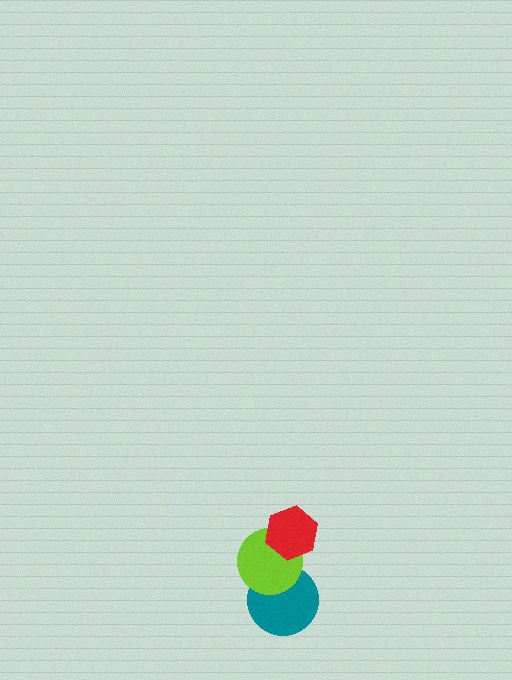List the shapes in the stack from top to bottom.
From top to bottom: the red hexagon, the lime circle, the teal circle.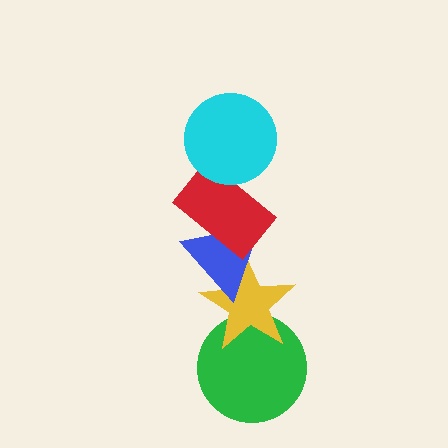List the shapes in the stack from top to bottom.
From top to bottom: the cyan circle, the red rectangle, the blue triangle, the yellow star, the green circle.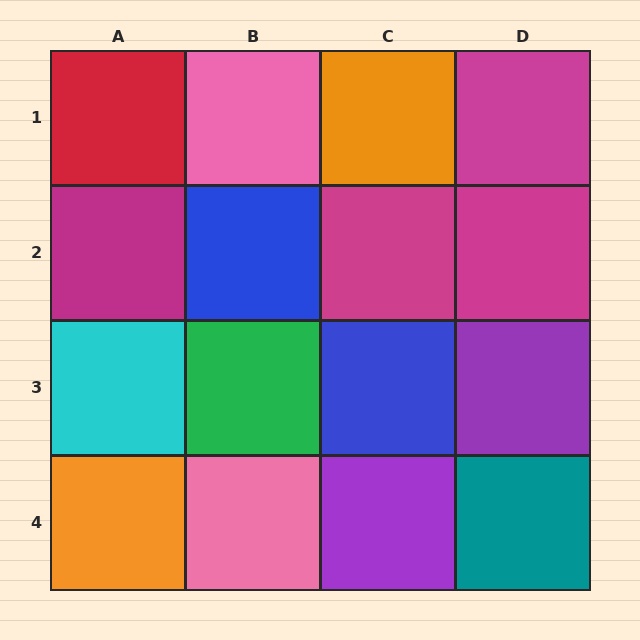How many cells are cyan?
1 cell is cyan.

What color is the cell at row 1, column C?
Orange.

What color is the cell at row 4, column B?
Pink.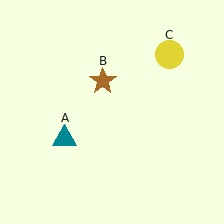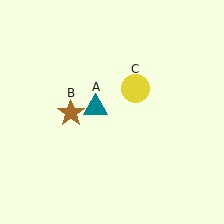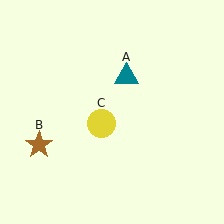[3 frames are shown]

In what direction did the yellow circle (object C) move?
The yellow circle (object C) moved down and to the left.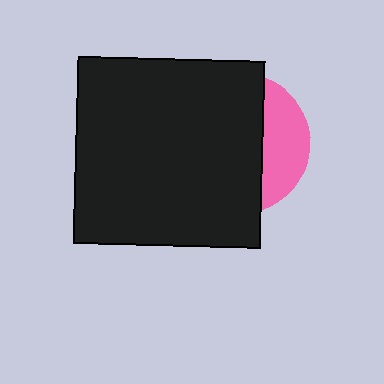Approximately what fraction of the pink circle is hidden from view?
Roughly 70% of the pink circle is hidden behind the black square.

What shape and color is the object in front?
The object in front is a black square.